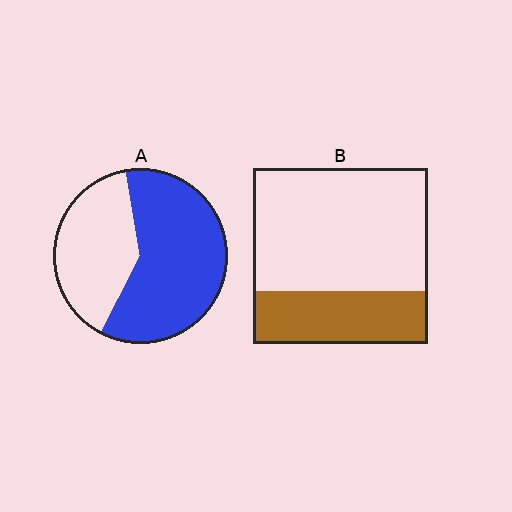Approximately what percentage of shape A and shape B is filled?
A is approximately 60% and B is approximately 30%.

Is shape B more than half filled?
No.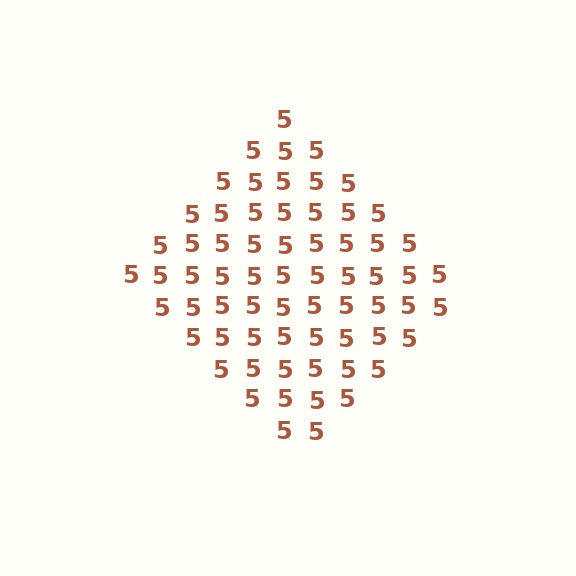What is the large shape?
The large shape is a diamond.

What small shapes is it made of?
It is made of small digit 5's.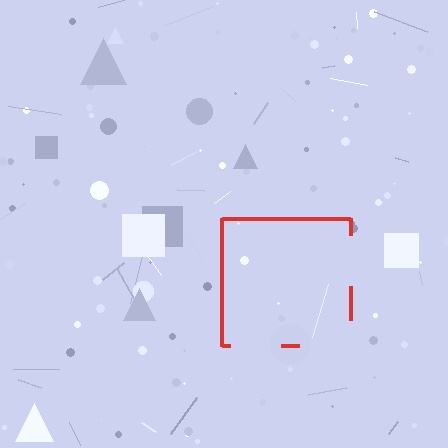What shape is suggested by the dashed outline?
The dashed outline suggests a square.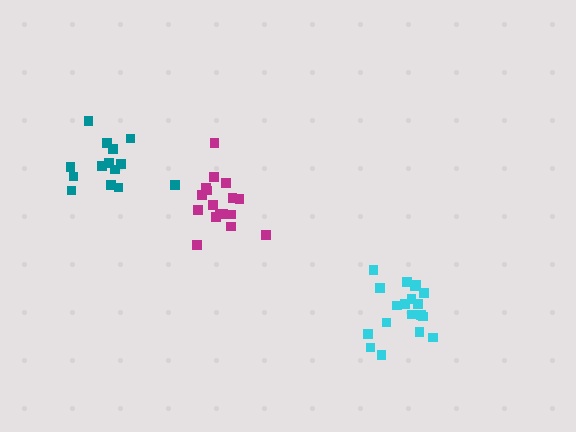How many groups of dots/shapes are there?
There are 3 groups.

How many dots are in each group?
Group 1: 19 dots, Group 2: 14 dots, Group 3: 17 dots (50 total).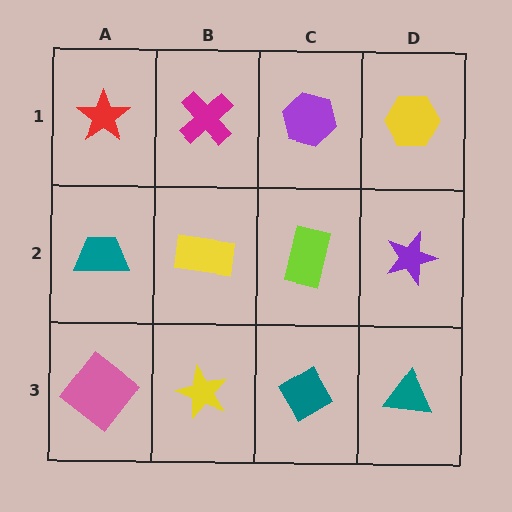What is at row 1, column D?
A yellow hexagon.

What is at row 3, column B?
A yellow star.